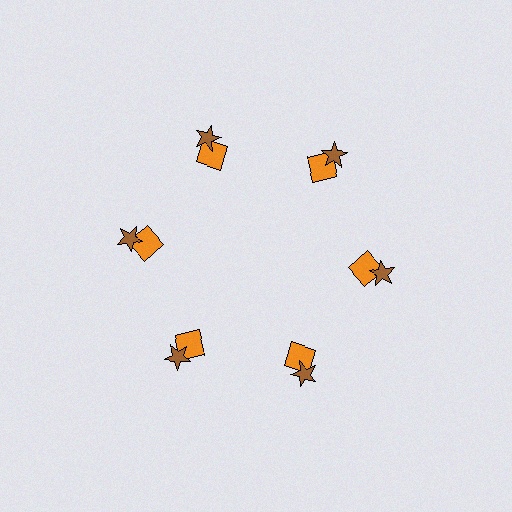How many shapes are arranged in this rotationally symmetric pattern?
There are 12 shapes, arranged in 6 groups of 2.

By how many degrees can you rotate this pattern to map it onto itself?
The pattern maps onto itself every 60 degrees of rotation.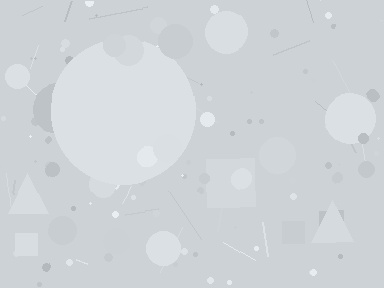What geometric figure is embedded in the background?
A circle is embedded in the background.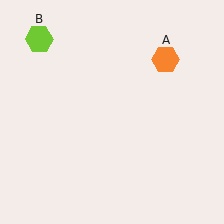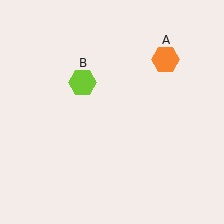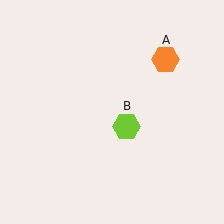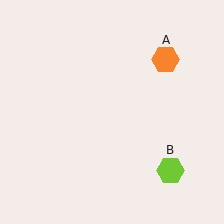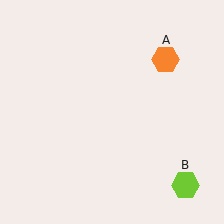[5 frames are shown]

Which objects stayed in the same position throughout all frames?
Orange hexagon (object A) remained stationary.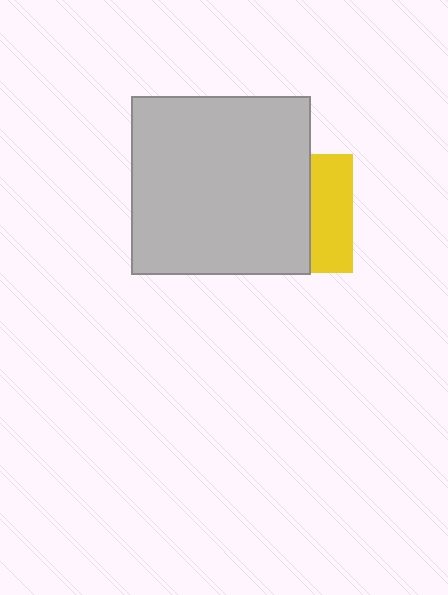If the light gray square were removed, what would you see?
You would see the complete yellow square.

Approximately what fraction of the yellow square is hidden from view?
Roughly 65% of the yellow square is hidden behind the light gray square.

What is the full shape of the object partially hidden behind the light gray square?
The partially hidden object is a yellow square.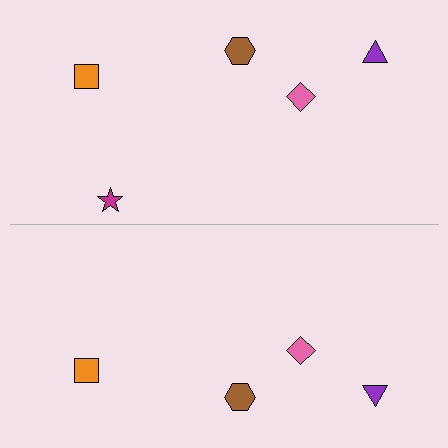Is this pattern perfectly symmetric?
No, the pattern is not perfectly symmetric. A magenta star is missing from the bottom side.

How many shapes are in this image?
There are 9 shapes in this image.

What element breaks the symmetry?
A magenta star is missing from the bottom side.